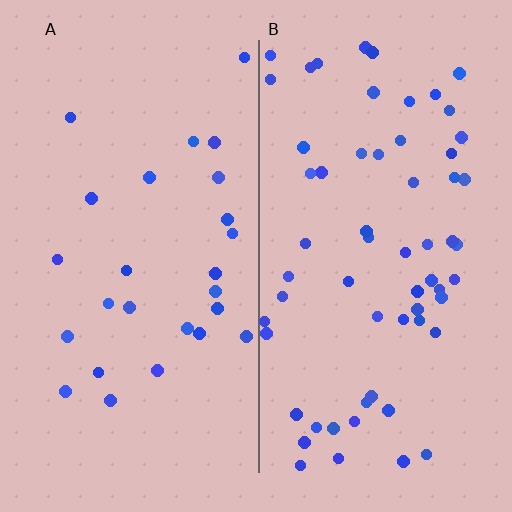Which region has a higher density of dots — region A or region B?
B (the right).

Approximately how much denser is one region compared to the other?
Approximately 2.4× — region B over region A.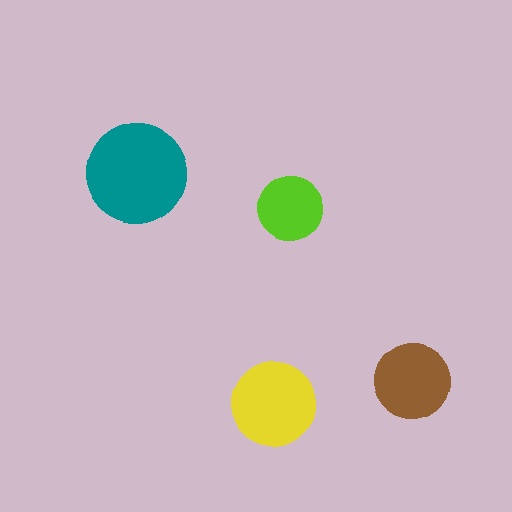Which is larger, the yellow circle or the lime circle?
The yellow one.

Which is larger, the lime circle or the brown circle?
The brown one.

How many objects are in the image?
There are 4 objects in the image.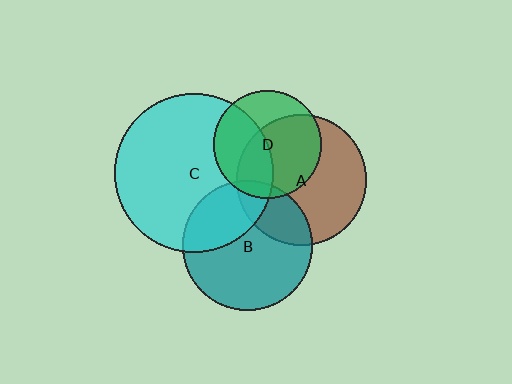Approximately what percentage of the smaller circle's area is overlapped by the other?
Approximately 45%.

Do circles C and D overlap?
Yes.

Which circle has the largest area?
Circle C (cyan).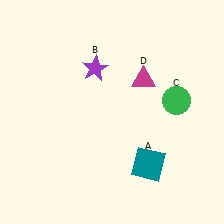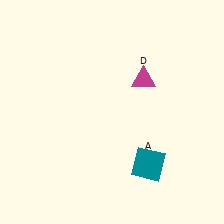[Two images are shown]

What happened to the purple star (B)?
The purple star (B) was removed in Image 2. It was in the top-left area of Image 1.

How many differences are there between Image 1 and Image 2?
There are 2 differences between the two images.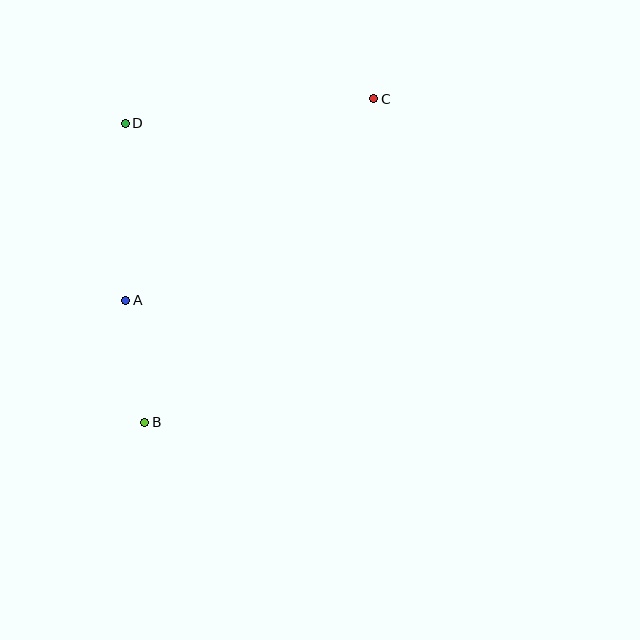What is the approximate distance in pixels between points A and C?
The distance between A and C is approximately 319 pixels.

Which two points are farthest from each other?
Points B and C are farthest from each other.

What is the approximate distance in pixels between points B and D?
The distance between B and D is approximately 300 pixels.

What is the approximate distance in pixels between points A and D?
The distance between A and D is approximately 177 pixels.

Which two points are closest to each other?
Points A and B are closest to each other.